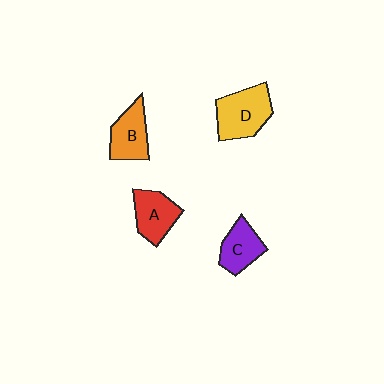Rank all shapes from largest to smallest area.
From largest to smallest: D (yellow), B (orange), A (red), C (purple).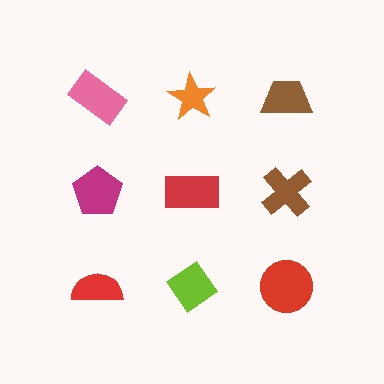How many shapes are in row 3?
3 shapes.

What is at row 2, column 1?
A magenta pentagon.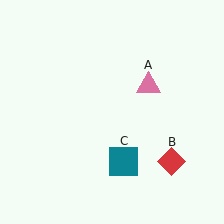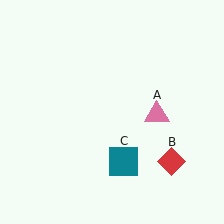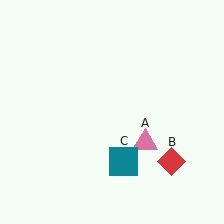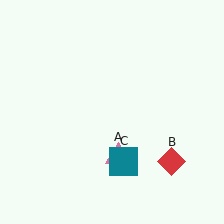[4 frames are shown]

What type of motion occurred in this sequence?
The pink triangle (object A) rotated clockwise around the center of the scene.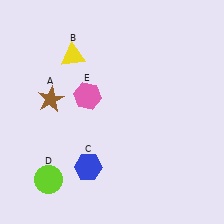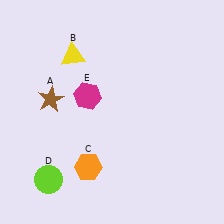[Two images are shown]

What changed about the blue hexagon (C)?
In Image 1, C is blue. In Image 2, it changed to orange.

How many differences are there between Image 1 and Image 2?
There are 2 differences between the two images.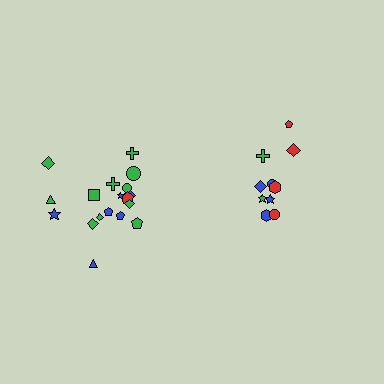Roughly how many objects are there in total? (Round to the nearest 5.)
Roughly 30 objects in total.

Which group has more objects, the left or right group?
The left group.